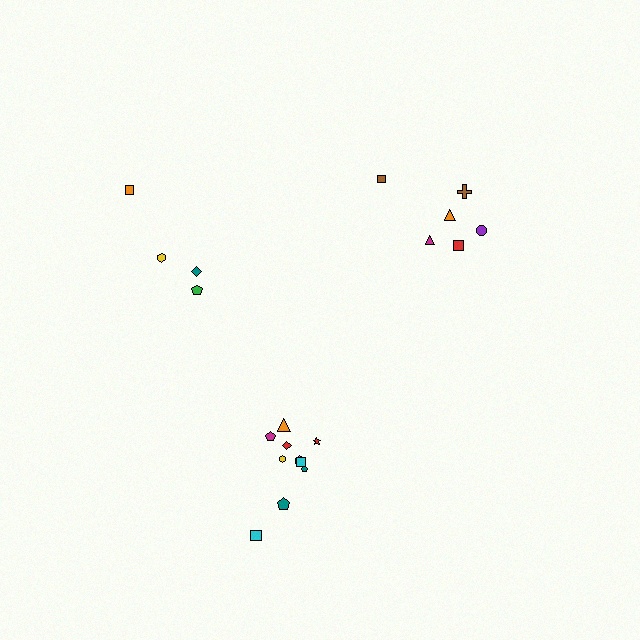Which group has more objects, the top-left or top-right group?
The top-right group.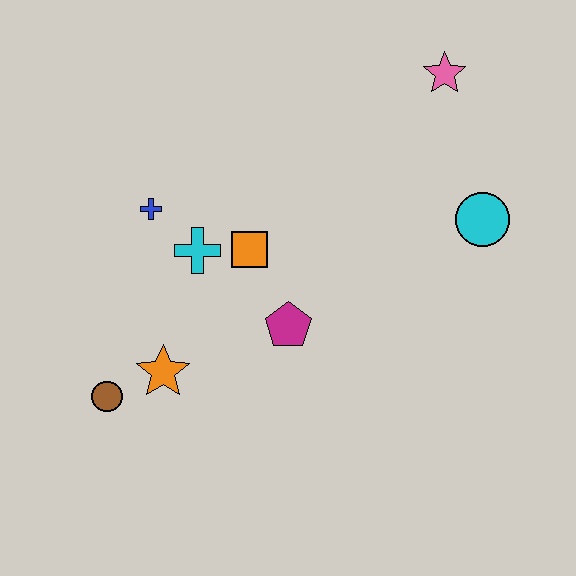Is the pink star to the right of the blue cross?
Yes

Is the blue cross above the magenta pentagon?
Yes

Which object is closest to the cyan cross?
The orange square is closest to the cyan cross.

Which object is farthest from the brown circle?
The pink star is farthest from the brown circle.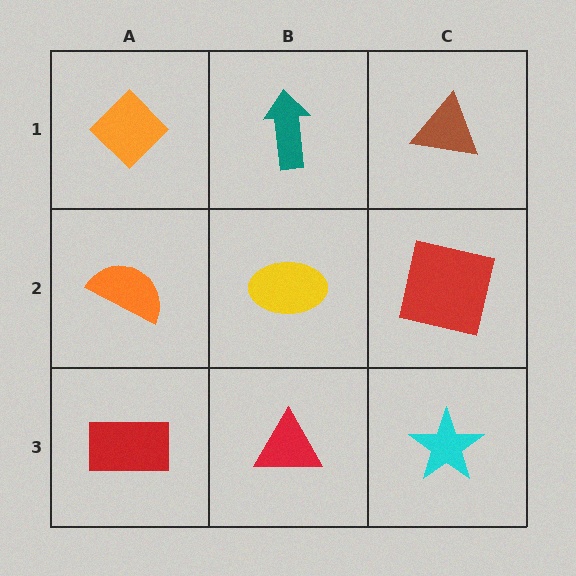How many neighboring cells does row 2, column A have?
3.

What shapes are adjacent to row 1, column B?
A yellow ellipse (row 2, column B), an orange diamond (row 1, column A), a brown triangle (row 1, column C).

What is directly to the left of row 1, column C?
A teal arrow.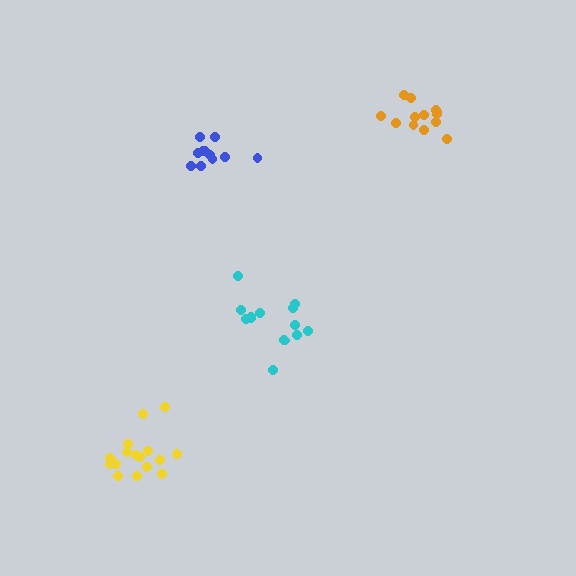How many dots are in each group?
Group 1: 13 dots, Group 2: 14 dots, Group 3: 16 dots, Group 4: 11 dots (54 total).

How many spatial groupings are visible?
There are 4 spatial groupings.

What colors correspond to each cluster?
The clusters are colored: orange, cyan, yellow, blue.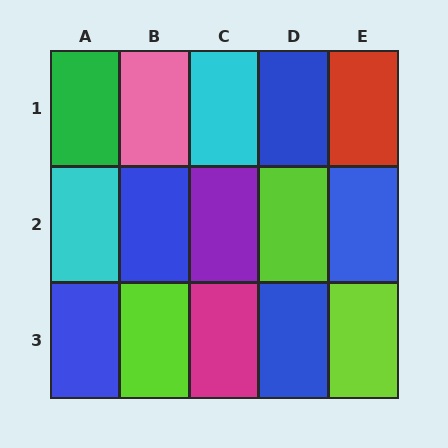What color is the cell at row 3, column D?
Blue.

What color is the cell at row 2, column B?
Blue.